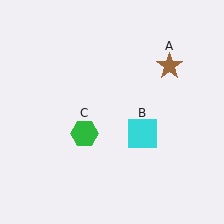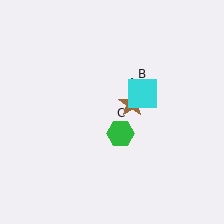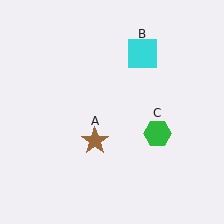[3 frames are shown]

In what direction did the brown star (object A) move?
The brown star (object A) moved down and to the left.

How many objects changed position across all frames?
3 objects changed position: brown star (object A), cyan square (object B), green hexagon (object C).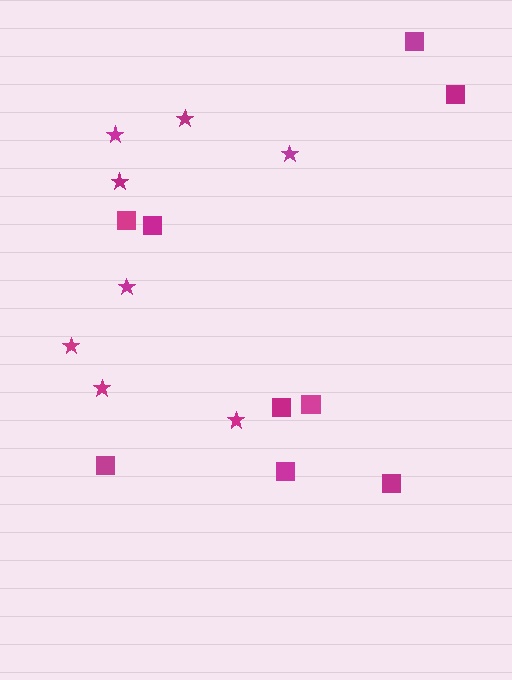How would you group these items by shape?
There are 2 groups: one group of stars (8) and one group of squares (9).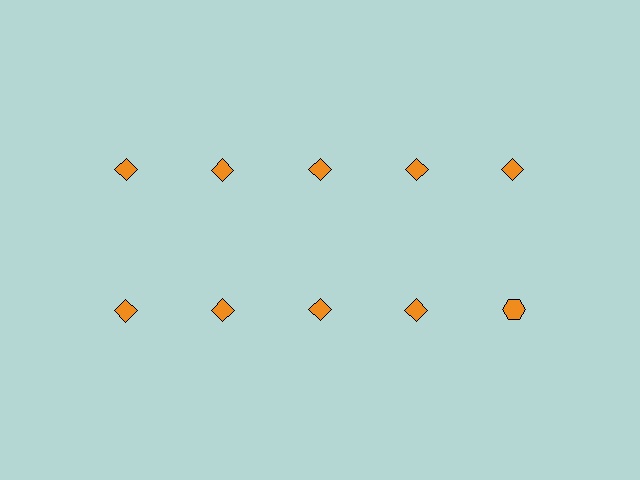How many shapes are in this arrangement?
There are 10 shapes arranged in a grid pattern.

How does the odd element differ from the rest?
It has a different shape: hexagon instead of diamond.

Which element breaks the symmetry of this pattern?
The orange hexagon in the second row, rightmost column breaks the symmetry. All other shapes are orange diamonds.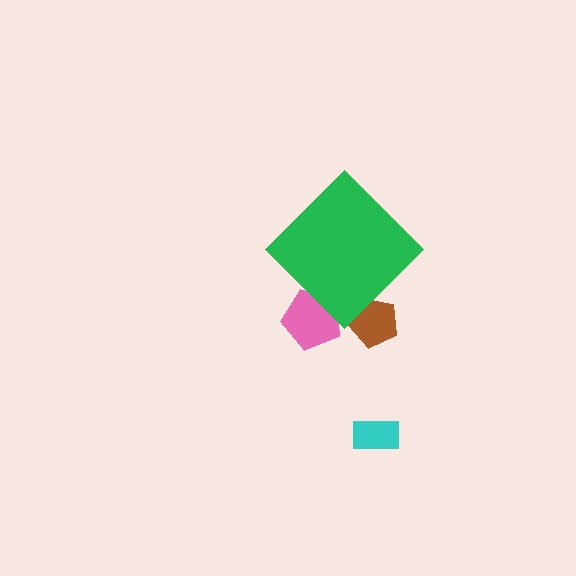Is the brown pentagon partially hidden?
Yes, the brown pentagon is partially hidden behind the green diamond.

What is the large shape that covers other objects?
A green diamond.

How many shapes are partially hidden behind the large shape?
2 shapes are partially hidden.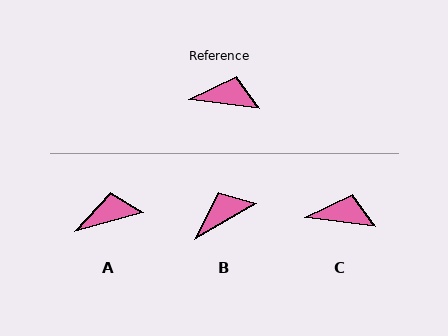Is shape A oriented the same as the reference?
No, it is off by about 22 degrees.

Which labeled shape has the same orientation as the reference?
C.